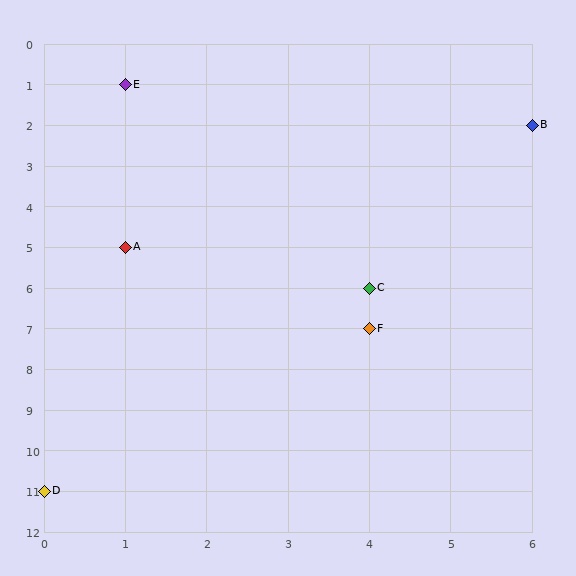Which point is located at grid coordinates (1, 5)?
Point A is at (1, 5).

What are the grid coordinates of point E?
Point E is at grid coordinates (1, 1).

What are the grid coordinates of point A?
Point A is at grid coordinates (1, 5).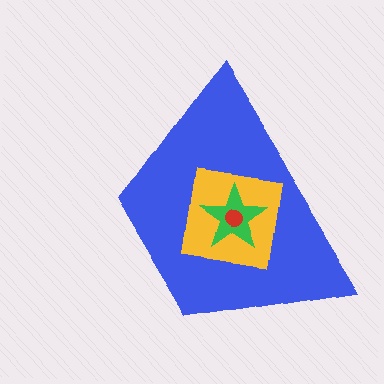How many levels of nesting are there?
4.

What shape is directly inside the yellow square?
The green star.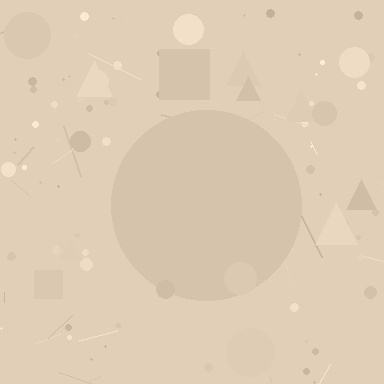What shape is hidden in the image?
A circle is hidden in the image.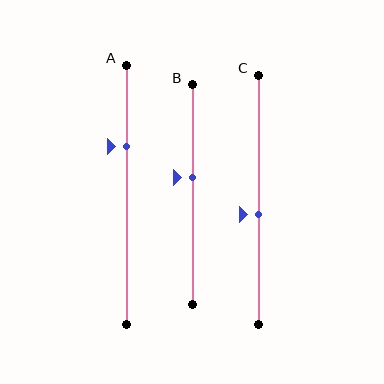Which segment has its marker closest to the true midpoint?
Segment C has its marker closest to the true midpoint.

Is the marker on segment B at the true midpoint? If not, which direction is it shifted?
No, the marker on segment B is shifted upward by about 8% of the segment length.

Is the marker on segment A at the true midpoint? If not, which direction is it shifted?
No, the marker on segment A is shifted upward by about 19% of the segment length.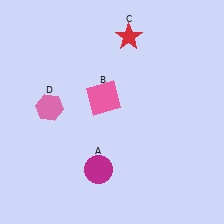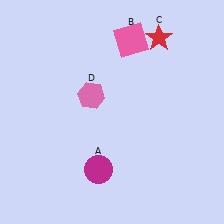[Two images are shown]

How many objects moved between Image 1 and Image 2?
3 objects moved between the two images.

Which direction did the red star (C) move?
The red star (C) moved right.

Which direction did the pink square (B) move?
The pink square (B) moved up.